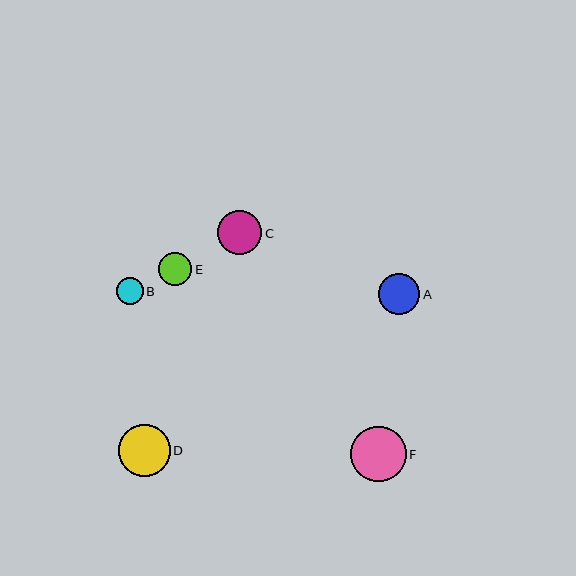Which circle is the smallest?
Circle B is the smallest with a size of approximately 27 pixels.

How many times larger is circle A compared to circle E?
Circle A is approximately 1.2 times the size of circle E.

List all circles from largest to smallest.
From largest to smallest: F, D, C, A, E, B.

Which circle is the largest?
Circle F is the largest with a size of approximately 55 pixels.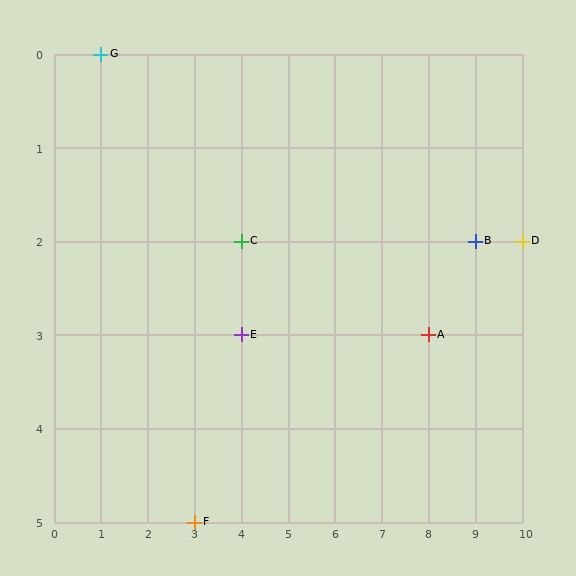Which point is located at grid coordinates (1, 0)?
Point G is at (1, 0).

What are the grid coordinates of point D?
Point D is at grid coordinates (10, 2).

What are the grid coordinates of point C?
Point C is at grid coordinates (4, 2).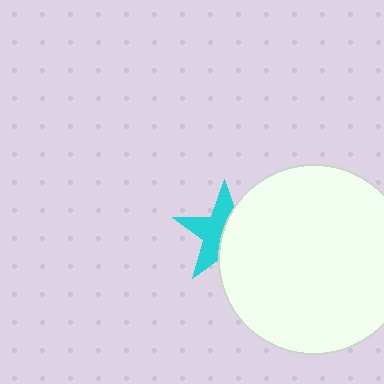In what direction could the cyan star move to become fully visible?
The cyan star could move left. That would shift it out from behind the white circle entirely.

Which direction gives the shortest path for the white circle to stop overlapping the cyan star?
Moving right gives the shortest separation.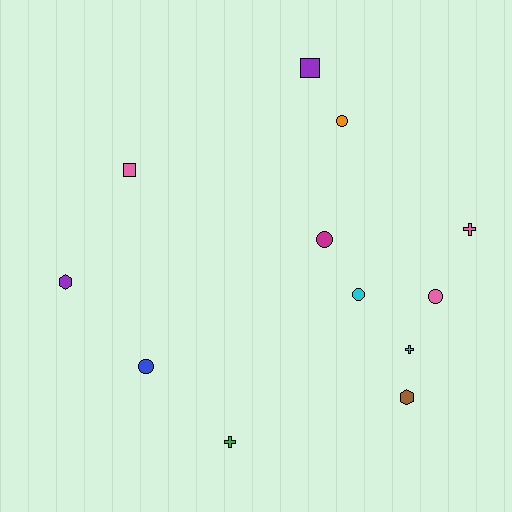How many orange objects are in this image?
There is 1 orange object.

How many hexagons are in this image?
There are 2 hexagons.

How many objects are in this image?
There are 12 objects.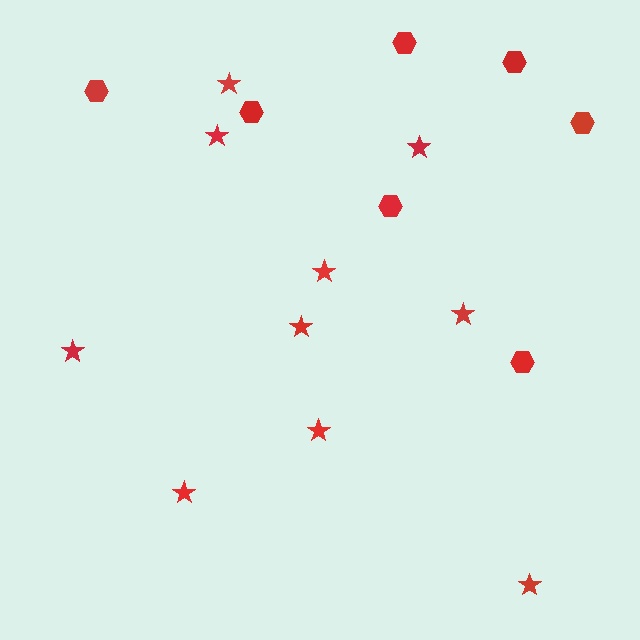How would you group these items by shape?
There are 2 groups: one group of stars (10) and one group of hexagons (7).